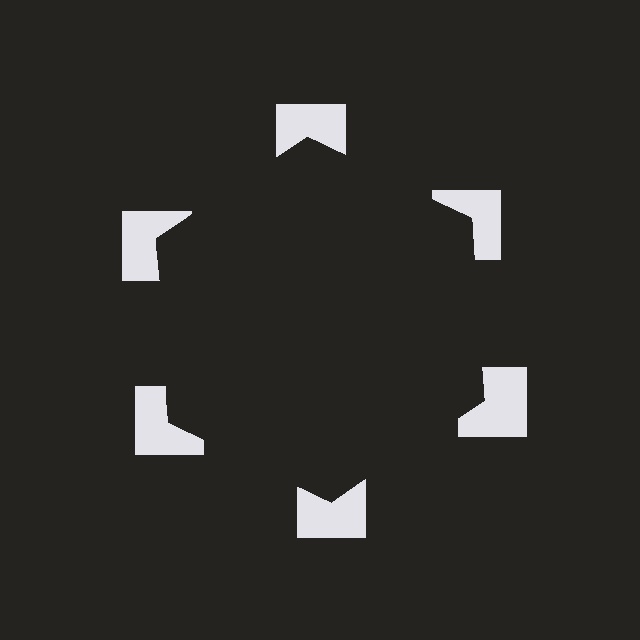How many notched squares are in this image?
There are 6 — one at each vertex of the illusory hexagon.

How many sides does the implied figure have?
6 sides.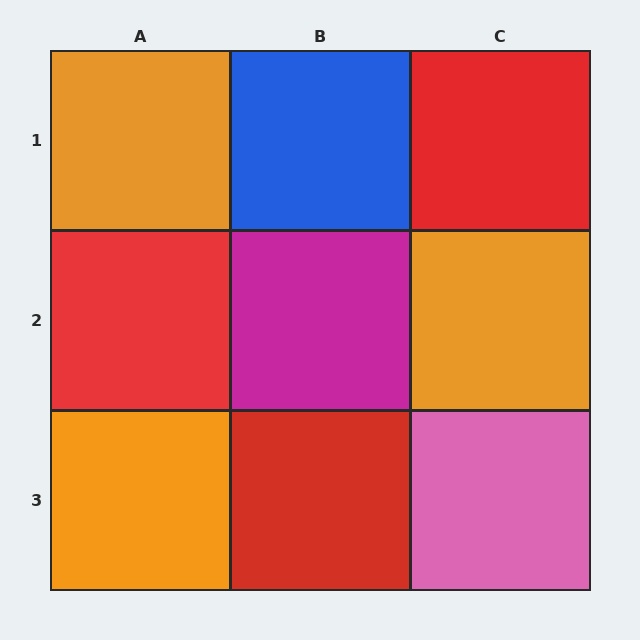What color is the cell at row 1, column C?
Red.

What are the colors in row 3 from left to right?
Orange, red, pink.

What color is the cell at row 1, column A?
Orange.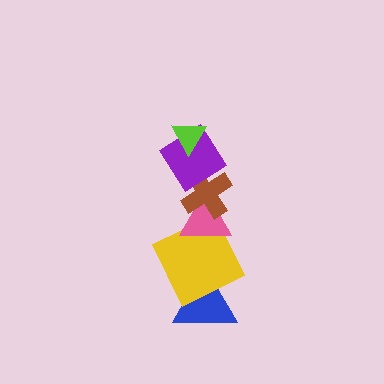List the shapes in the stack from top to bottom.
From top to bottom: the lime triangle, the purple diamond, the brown cross, the pink triangle, the yellow square, the blue triangle.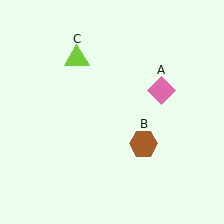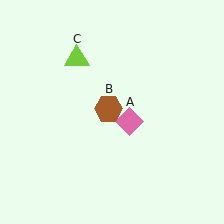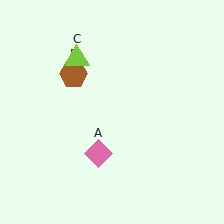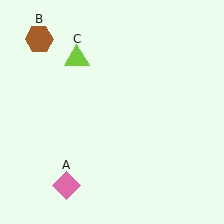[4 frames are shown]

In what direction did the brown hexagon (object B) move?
The brown hexagon (object B) moved up and to the left.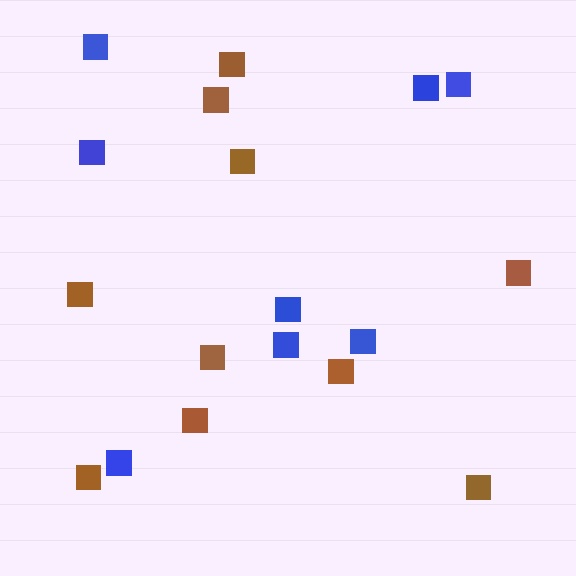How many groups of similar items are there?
There are 2 groups: one group of brown squares (10) and one group of blue squares (8).